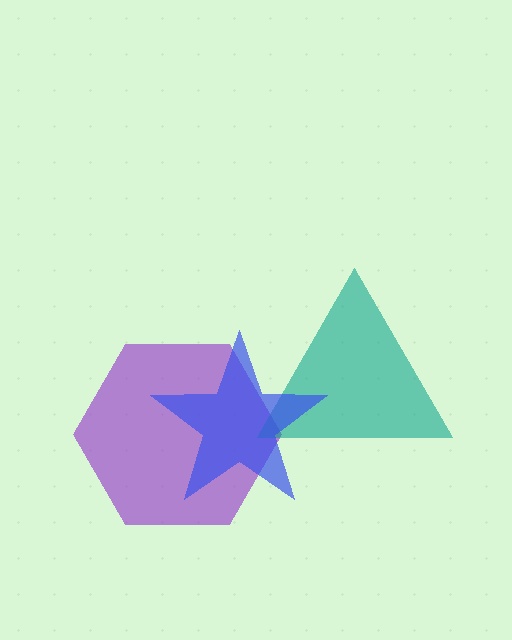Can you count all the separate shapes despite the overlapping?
Yes, there are 3 separate shapes.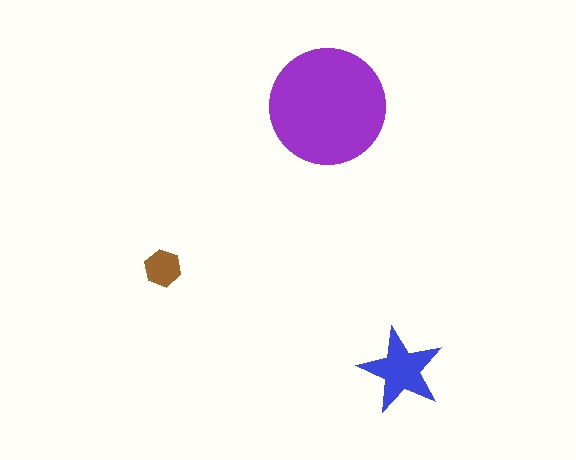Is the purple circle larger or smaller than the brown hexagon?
Larger.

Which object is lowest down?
The blue star is bottommost.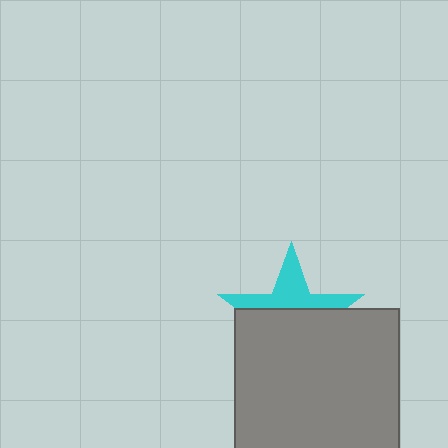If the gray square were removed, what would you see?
You would see the complete cyan star.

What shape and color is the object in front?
The object in front is a gray square.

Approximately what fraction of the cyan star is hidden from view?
Roughly 61% of the cyan star is hidden behind the gray square.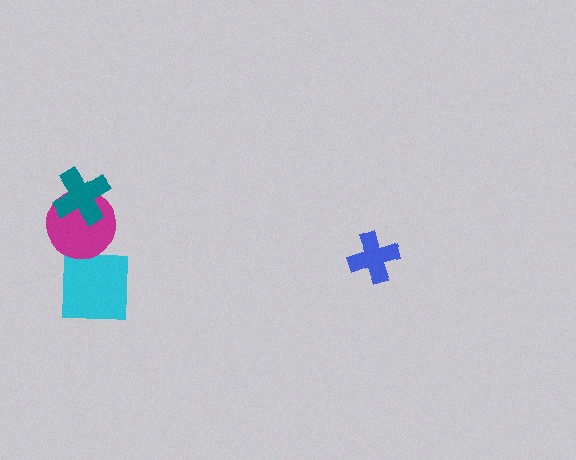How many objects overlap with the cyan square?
0 objects overlap with the cyan square.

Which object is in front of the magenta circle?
The teal cross is in front of the magenta circle.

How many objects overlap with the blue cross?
0 objects overlap with the blue cross.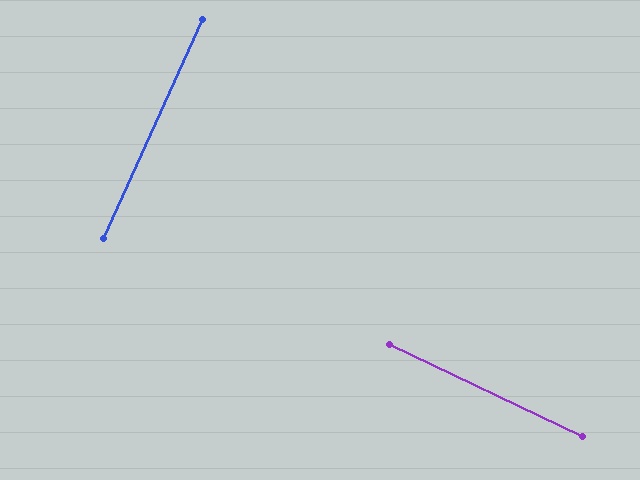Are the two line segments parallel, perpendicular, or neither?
Perpendicular — they meet at approximately 89°.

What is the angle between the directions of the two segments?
Approximately 89 degrees.